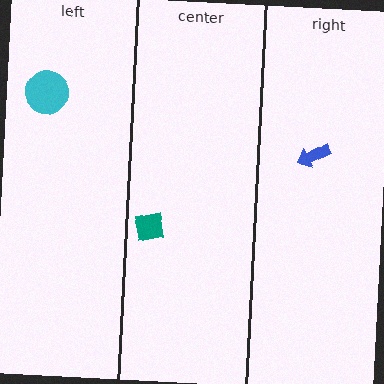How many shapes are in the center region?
1.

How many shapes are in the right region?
1.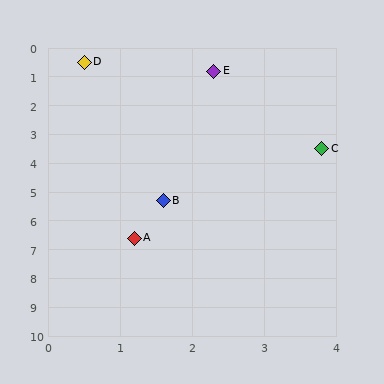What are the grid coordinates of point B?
Point B is at approximately (1.6, 5.3).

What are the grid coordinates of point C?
Point C is at approximately (3.8, 3.5).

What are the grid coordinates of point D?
Point D is at approximately (0.5, 0.5).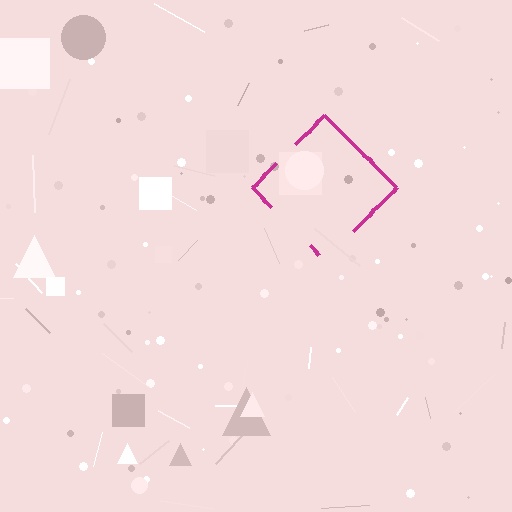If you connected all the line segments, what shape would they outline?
They would outline a diamond.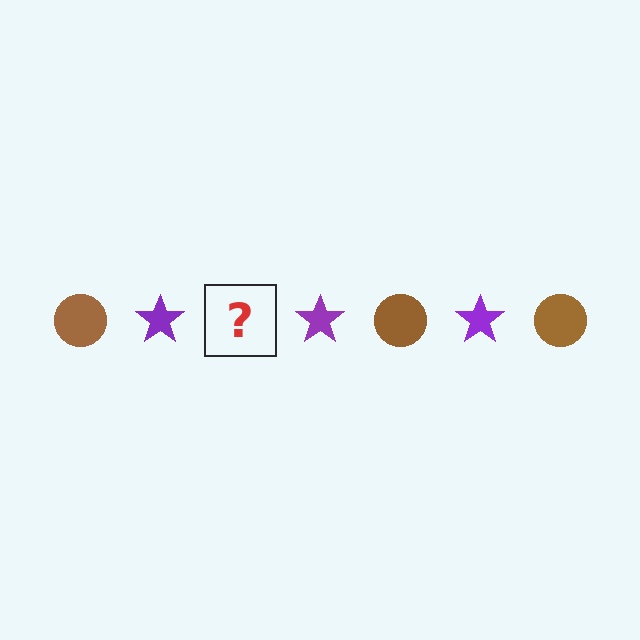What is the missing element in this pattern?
The missing element is a brown circle.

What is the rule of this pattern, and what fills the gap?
The rule is that the pattern alternates between brown circle and purple star. The gap should be filled with a brown circle.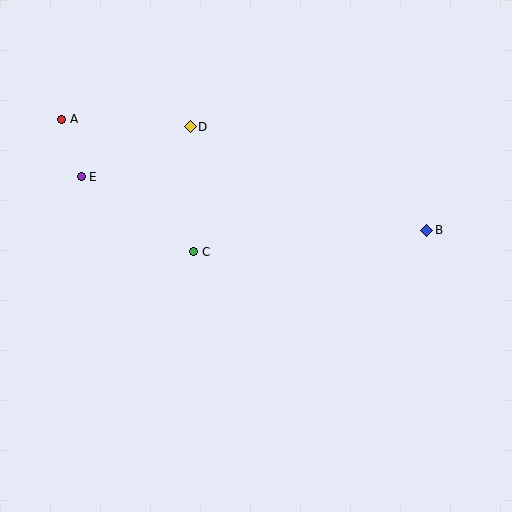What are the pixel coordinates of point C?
Point C is at (194, 252).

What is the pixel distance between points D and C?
The distance between D and C is 125 pixels.